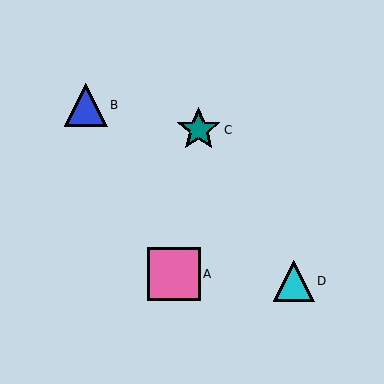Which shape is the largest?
The pink square (labeled A) is the largest.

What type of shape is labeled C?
Shape C is a teal star.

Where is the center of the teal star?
The center of the teal star is at (199, 130).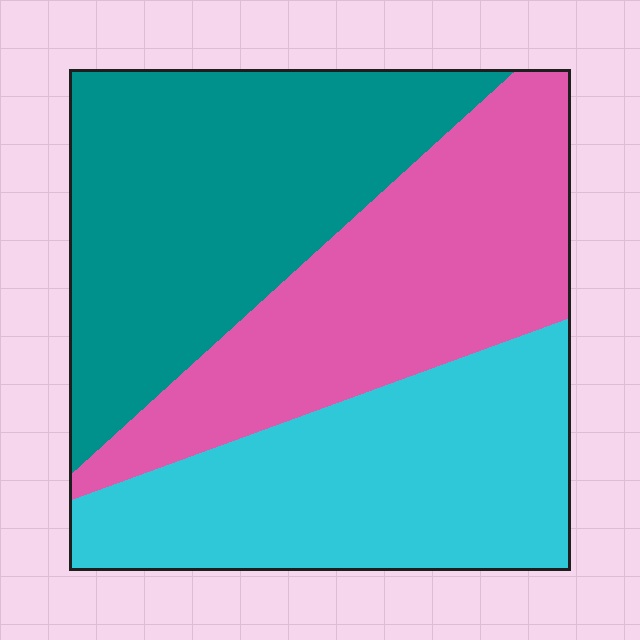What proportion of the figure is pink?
Pink covers about 30% of the figure.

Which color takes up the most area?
Teal, at roughly 35%.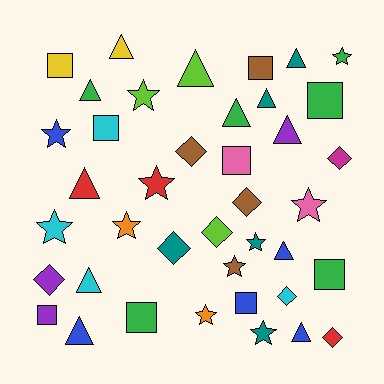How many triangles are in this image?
There are 12 triangles.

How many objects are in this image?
There are 40 objects.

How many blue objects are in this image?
There are 5 blue objects.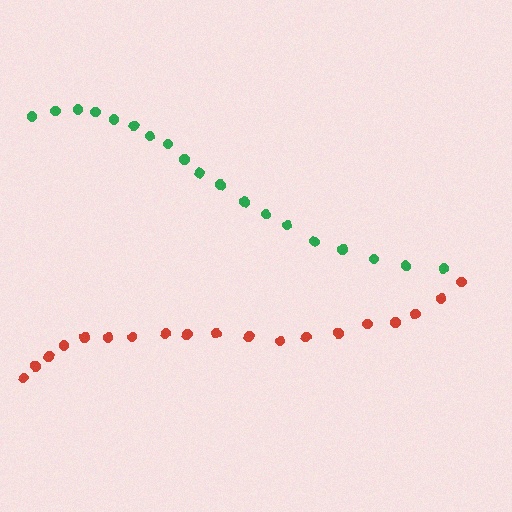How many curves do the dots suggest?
There are 2 distinct paths.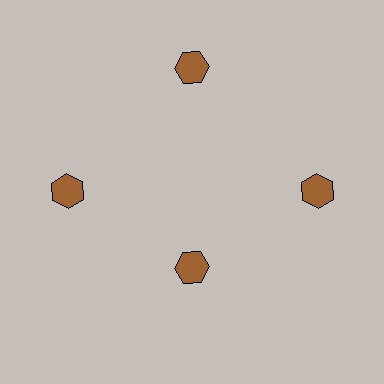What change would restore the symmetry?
The symmetry would be restored by moving it outward, back onto the ring so that all 4 hexagons sit at equal angles and equal distance from the center.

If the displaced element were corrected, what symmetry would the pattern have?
It would have 4-fold rotational symmetry — the pattern would map onto itself every 90 degrees.